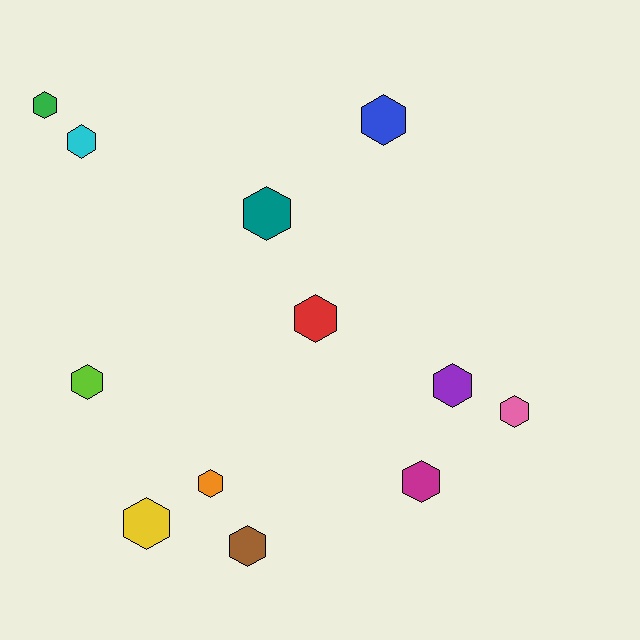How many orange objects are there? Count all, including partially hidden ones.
There is 1 orange object.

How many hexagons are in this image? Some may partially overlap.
There are 12 hexagons.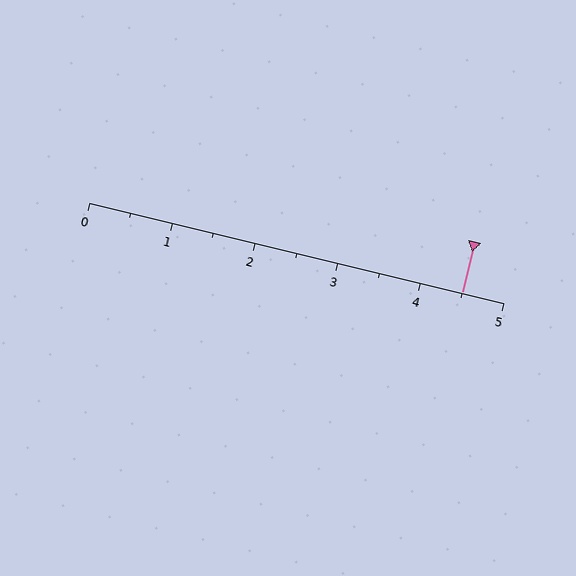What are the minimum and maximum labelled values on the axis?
The axis runs from 0 to 5.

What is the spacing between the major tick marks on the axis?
The major ticks are spaced 1 apart.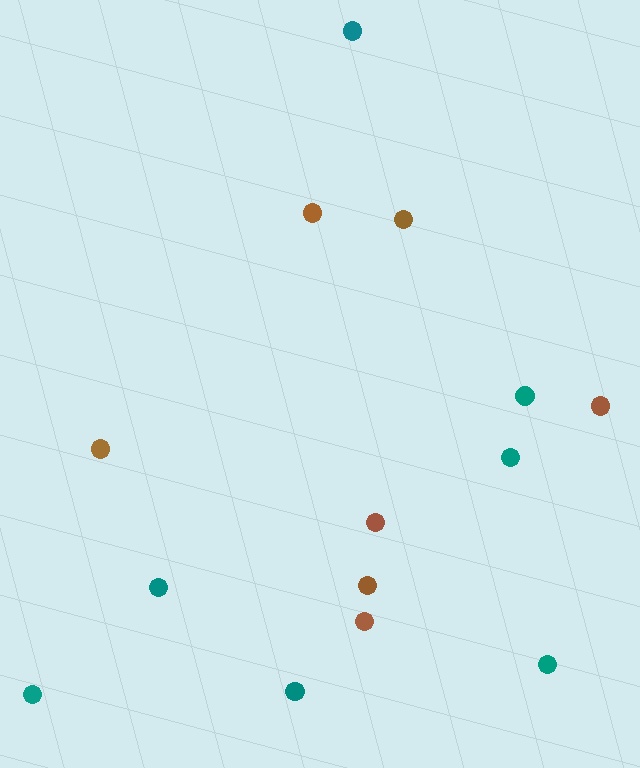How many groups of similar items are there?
There are 2 groups: one group of teal circles (7) and one group of brown circles (7).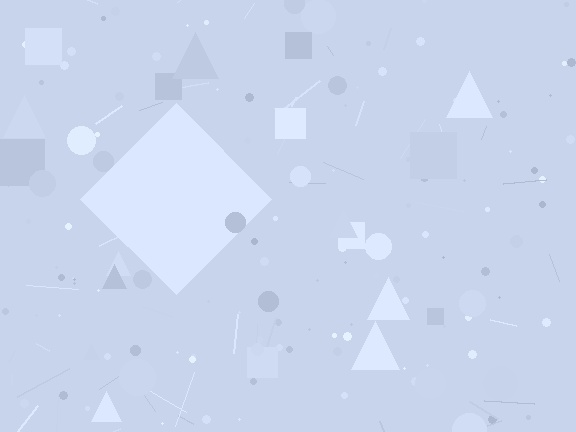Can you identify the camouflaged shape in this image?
The camouflaged shape is a diamond.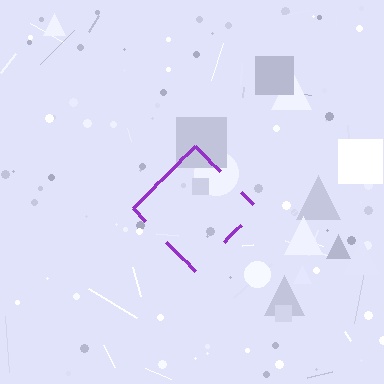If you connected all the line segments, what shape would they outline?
They would outline a diamond.